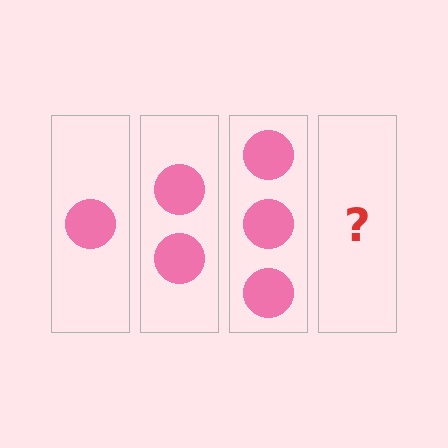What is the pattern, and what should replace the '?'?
The pattern is that each step adds one more circle. The '?' should be 4 circles.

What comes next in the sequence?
The next element should be 4 circles.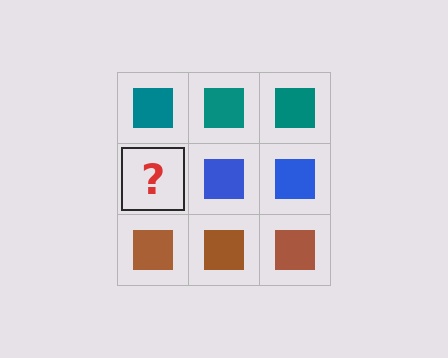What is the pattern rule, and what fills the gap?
The rule is that each row has a consistent color. The gap should be filled with a blue square.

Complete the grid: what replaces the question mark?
The question mark should be replaced with a blue square.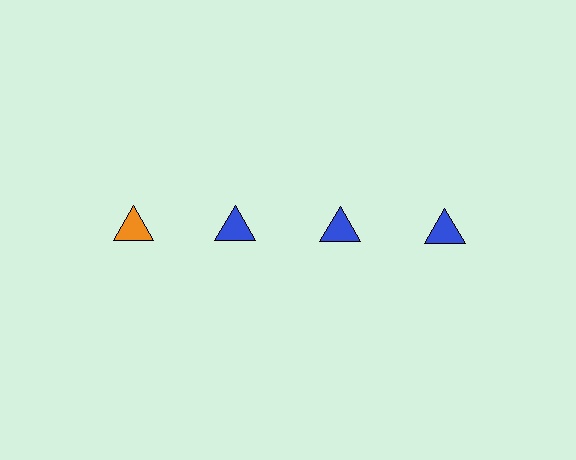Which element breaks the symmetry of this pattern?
The orange triangle in the top row, leftmost column breaks the symmetry. All other shapes are blue triangles.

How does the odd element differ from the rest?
It has a different color: orange instead of blue.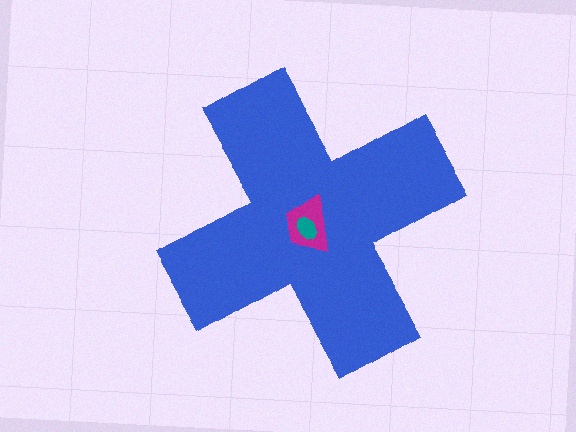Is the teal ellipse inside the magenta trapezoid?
Yes.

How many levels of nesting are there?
3.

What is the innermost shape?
The teal ellipse.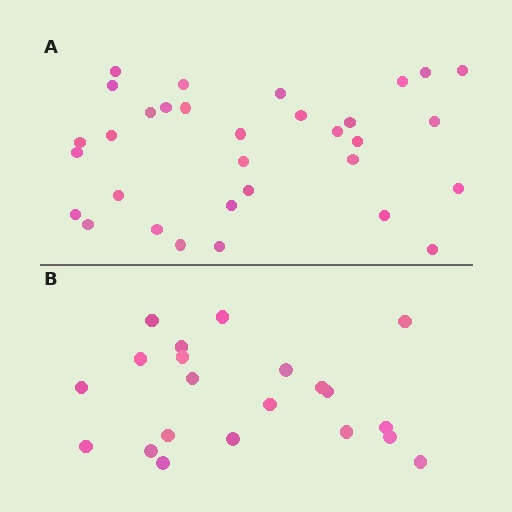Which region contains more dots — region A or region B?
Region A (the top region) has more dots.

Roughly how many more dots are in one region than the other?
Region A has roughly 12 or so more dots than region B.